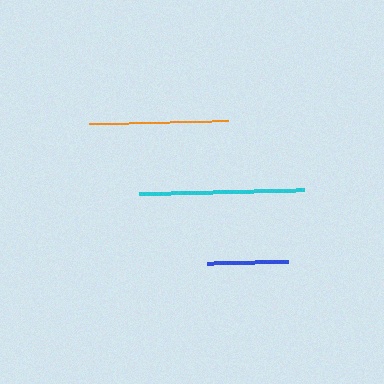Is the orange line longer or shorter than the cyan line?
The cyan line is longer than the orange line.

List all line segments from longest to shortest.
From longest to shortest: cyan, orange, blue.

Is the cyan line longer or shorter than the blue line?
The cyan line is longer than the blue line.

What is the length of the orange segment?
The orange segment is approximately 140 pixels long.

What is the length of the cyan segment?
The cyan segment is approximately 165 pixels long.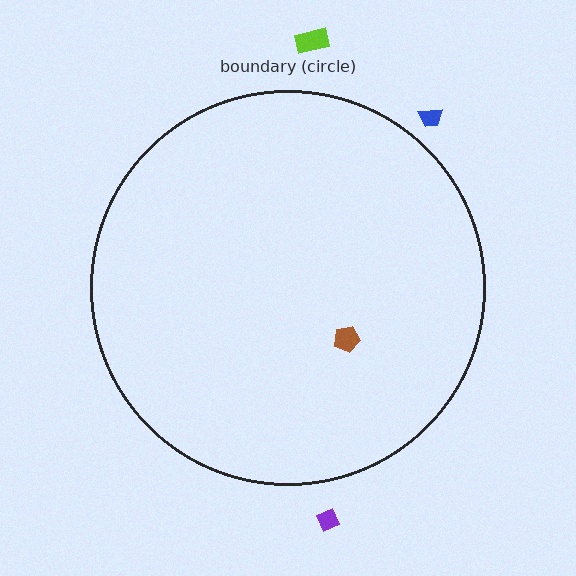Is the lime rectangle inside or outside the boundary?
Outside.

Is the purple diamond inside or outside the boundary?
Outside.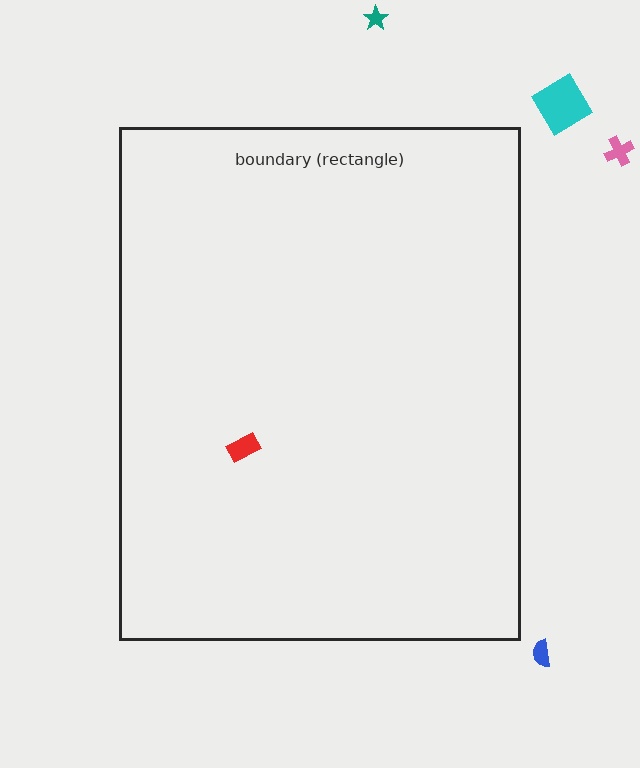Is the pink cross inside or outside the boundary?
Outside.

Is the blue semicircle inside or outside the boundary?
Outside.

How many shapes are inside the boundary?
1 inside, 4 outside.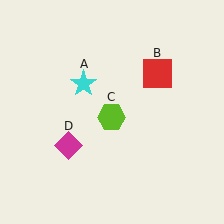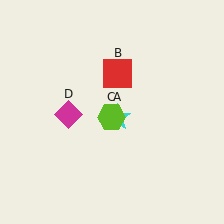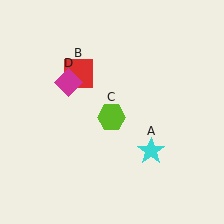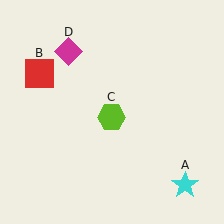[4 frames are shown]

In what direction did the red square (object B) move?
The red square (object B) moved left.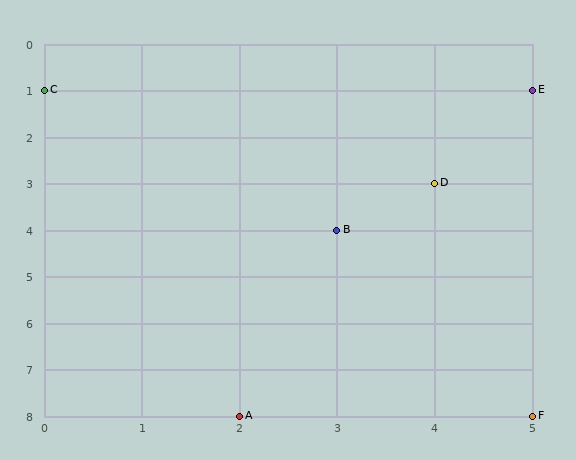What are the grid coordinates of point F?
Point F is at grid coordinates (5, 8).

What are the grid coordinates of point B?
Point B is at grid coordinates (3, 4).